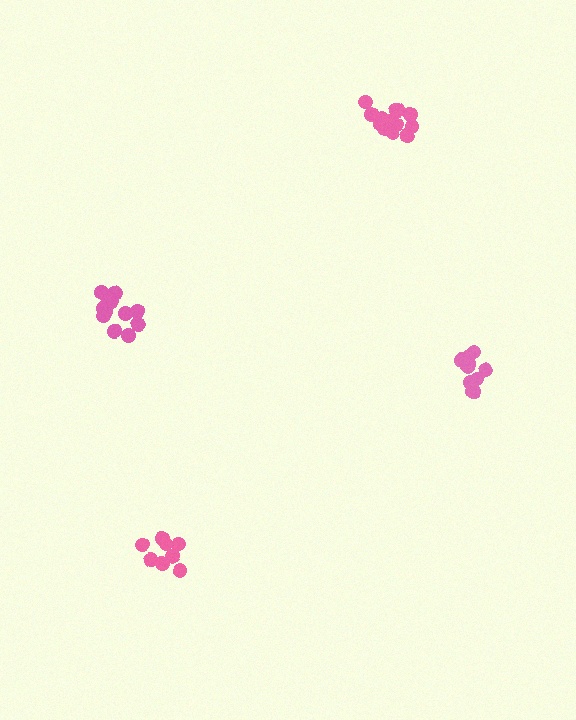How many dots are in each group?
Group 1: 8 dots, Group 2: 13 dots, Group 3: 13 dots, Group 4: 11 dots (45 total).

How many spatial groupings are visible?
There are 4 spatial groupings.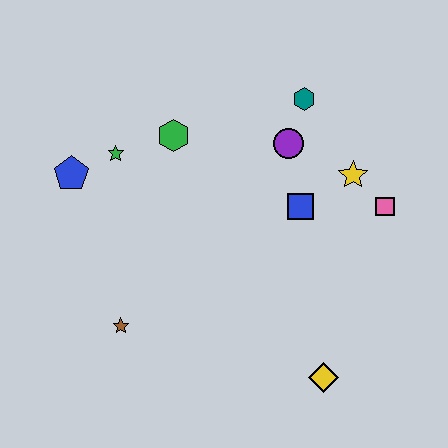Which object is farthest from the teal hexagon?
The brown star is farthest from the teal hexagon.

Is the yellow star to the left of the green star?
No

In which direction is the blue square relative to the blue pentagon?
The blue square is to the right of the blue pentagon.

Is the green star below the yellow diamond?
No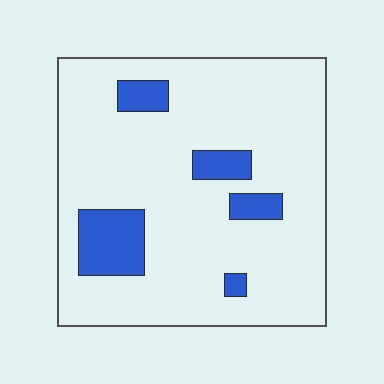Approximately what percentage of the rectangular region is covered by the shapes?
Approximately 15%.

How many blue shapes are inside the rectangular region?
5.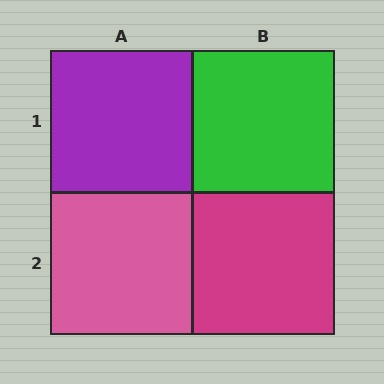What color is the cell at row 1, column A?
Purple.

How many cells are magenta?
1 cell is magenta.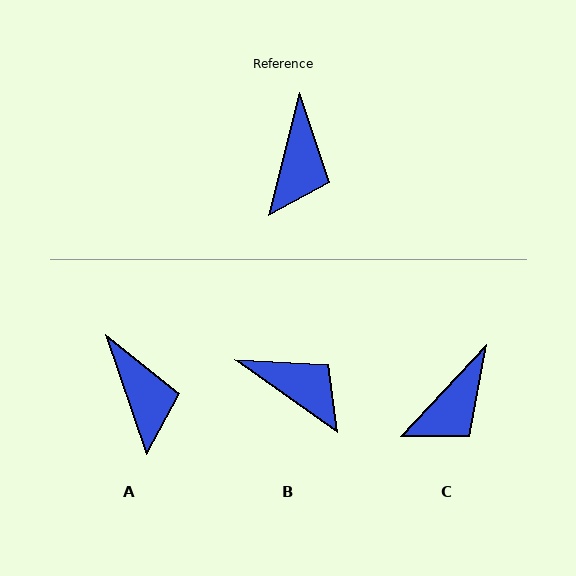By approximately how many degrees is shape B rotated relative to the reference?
Approximately 68 degrees counter-clockwise.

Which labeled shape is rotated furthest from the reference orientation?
B, about 68 degrees away.